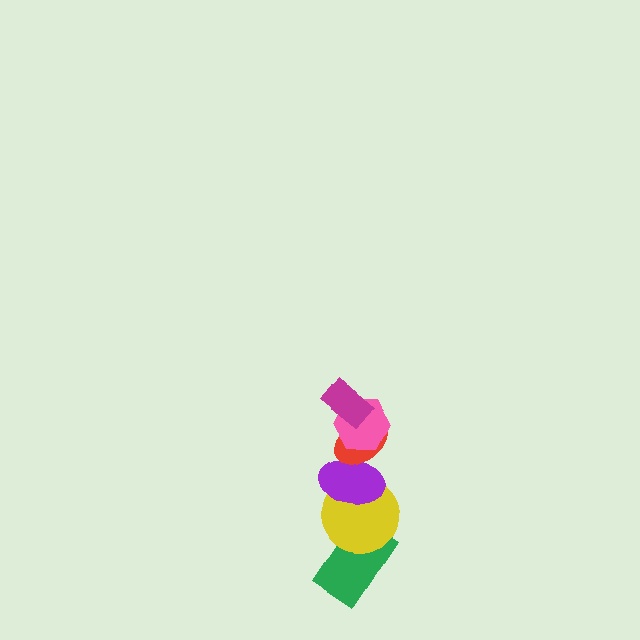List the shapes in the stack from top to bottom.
From top to bottom: the magenta rectangle, the pink hexagon, the red ellipse, the purple ellipse, the yellow circle, the green rectangle.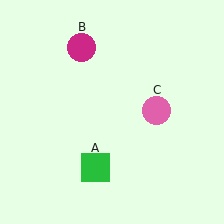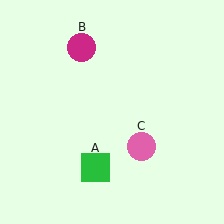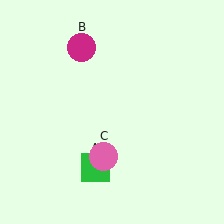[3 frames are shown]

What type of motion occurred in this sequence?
The pink circle (object C) rotated clockwise around the center of the scene.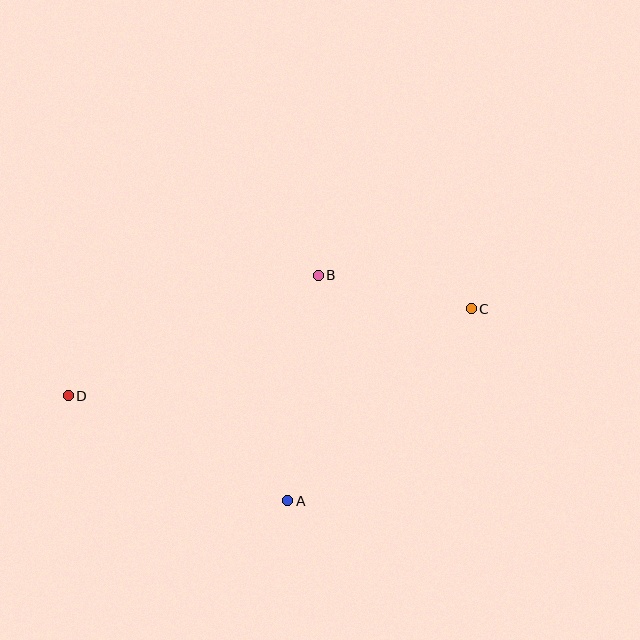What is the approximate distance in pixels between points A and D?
The distance between A and D is approximately 243 pixels.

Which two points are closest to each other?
Points B and C are closest to each other.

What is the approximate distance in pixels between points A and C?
The distance between A and C is approximately 266 pixels.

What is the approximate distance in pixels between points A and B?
The distance between A and B is approximately 228 pixels.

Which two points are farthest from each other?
Points C and D are farthest from each other.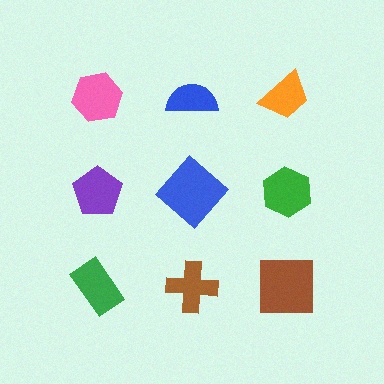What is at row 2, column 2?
A blue diamond.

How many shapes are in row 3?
3 shapes.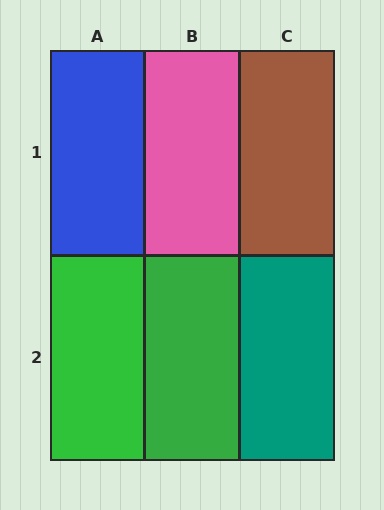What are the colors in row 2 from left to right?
Green, green, teal.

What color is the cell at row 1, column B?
Pink.